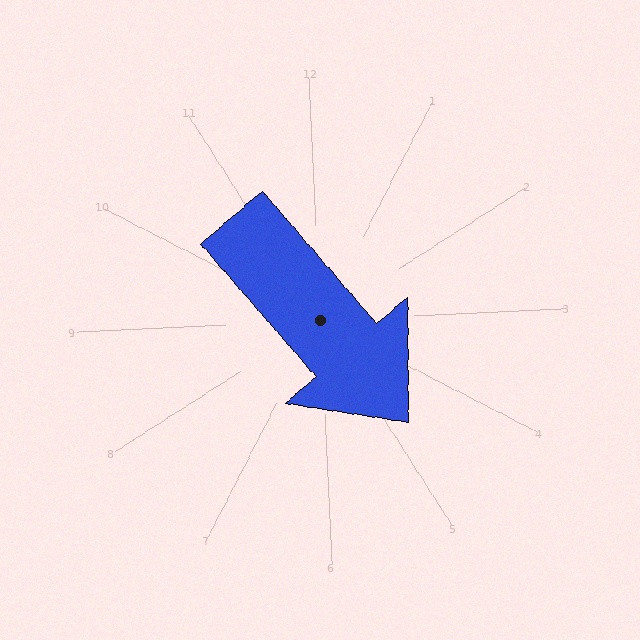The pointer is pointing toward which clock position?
Roughly 5 o'clock.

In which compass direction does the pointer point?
Southeast.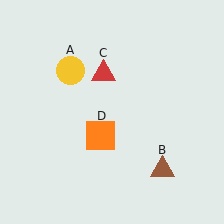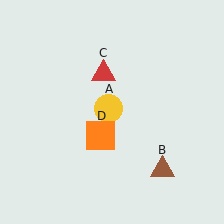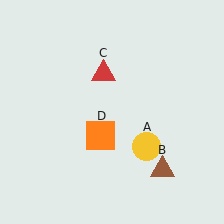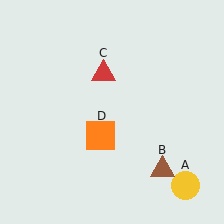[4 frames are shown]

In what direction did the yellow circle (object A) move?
The yellow circle (object A) moved down and to the right.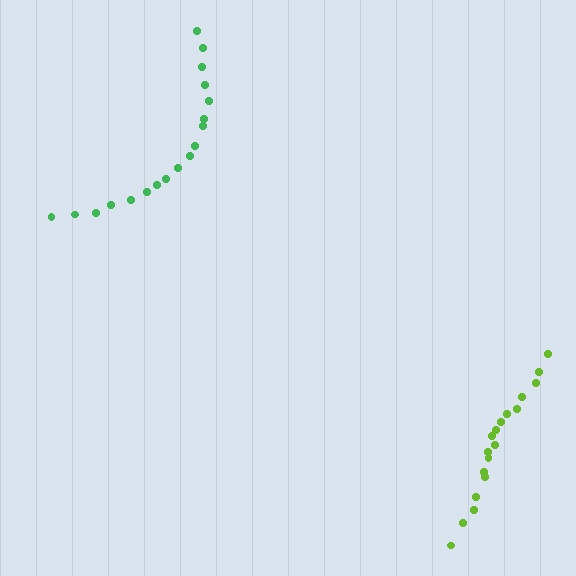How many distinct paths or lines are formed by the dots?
There are 2 distinct paths.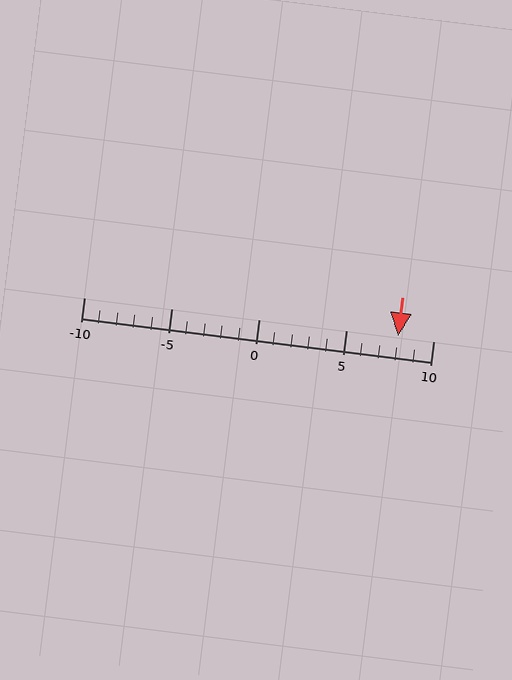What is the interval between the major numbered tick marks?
The major tick marks are spaced 5 units apart.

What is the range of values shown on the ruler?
The ruler shows values from -10 to 10.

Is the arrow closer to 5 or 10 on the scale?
The arrow is closer to 10.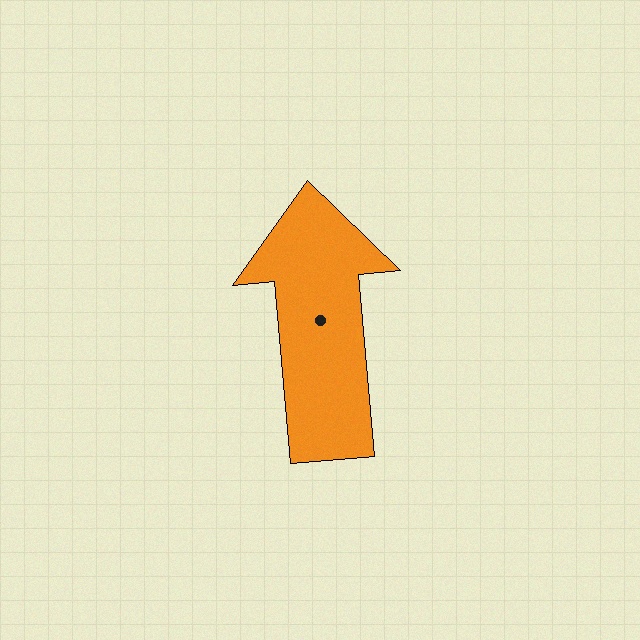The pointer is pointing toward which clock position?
Roughly 12 o'clock.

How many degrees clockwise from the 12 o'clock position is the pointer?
Approximately 355 degrees.